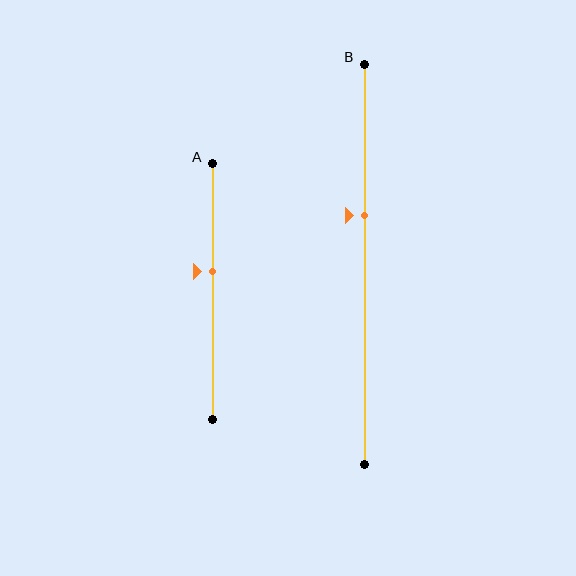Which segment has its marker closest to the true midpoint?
Segment A has its marker closest to the true midpoint.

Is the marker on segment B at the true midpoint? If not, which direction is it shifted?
No, the marker on segment B is shifted upward by about 12% of the segment length.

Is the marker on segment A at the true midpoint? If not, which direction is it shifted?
No, the marker on segment A is shifted upward by about 8% of the segment length.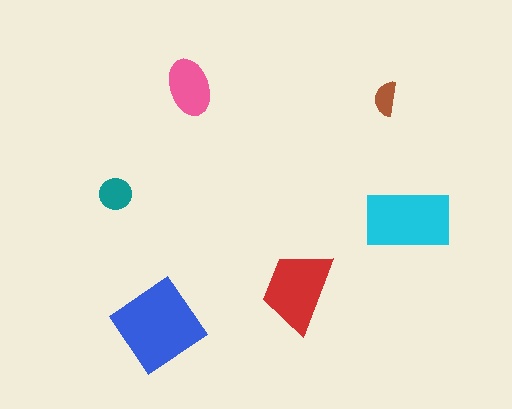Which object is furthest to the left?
The teal circle is leftmost.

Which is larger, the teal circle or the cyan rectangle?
The cyan rectangle.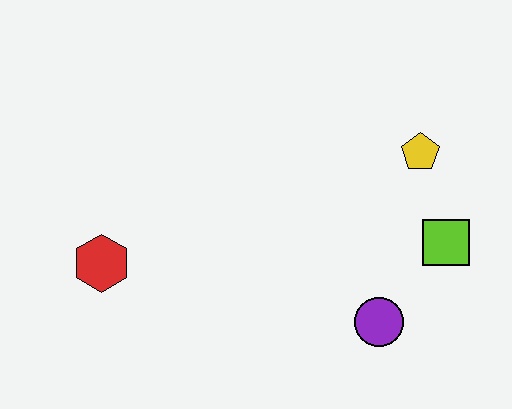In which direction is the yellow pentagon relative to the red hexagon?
The yellow pentagon is to the right of the red hexagon.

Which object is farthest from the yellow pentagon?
The red hexagon is farthest from the yellow pentagon.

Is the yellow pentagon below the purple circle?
No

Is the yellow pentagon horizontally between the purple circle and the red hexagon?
No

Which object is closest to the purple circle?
The lime square is closest to the purple circle.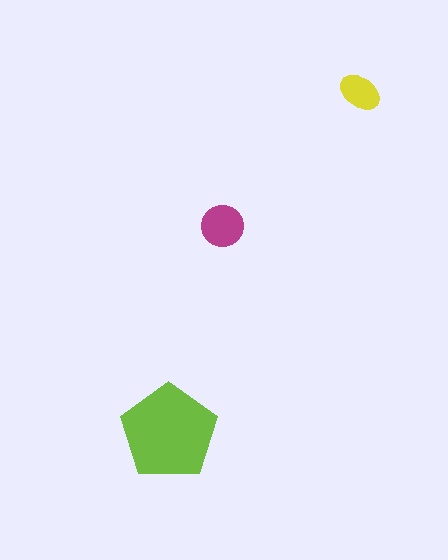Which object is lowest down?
The lime pentagon is bottommost.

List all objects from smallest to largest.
The yellow ellipse, the magenta circle, the lime pentagon.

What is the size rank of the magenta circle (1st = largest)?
2nd.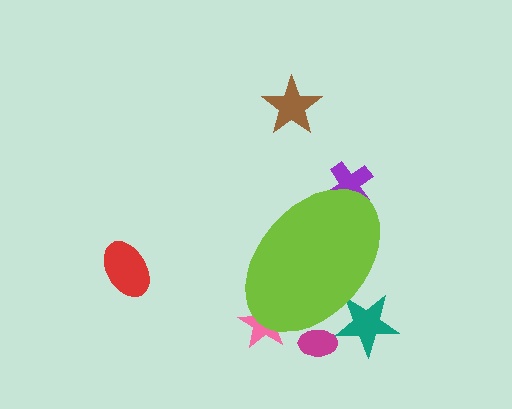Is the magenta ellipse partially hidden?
Yes, the magenta ellipse is partially hidden behind the lime ellipse.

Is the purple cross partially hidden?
Yes, the purple cross is partially hidden behind the lime ellipse.